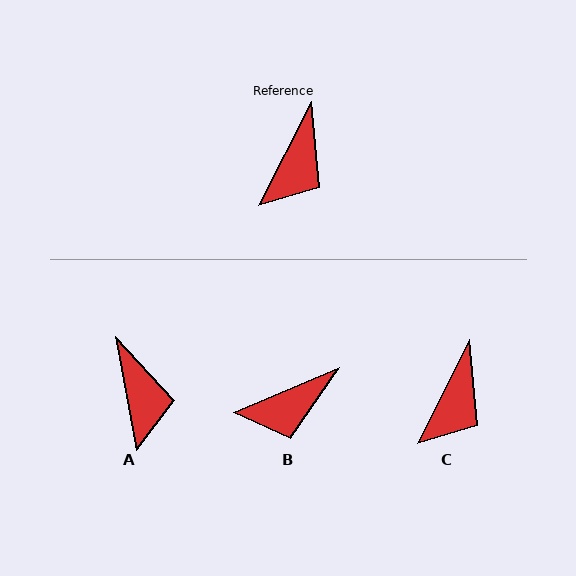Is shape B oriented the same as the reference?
No, it is off by about 40 degrees.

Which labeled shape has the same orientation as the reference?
C.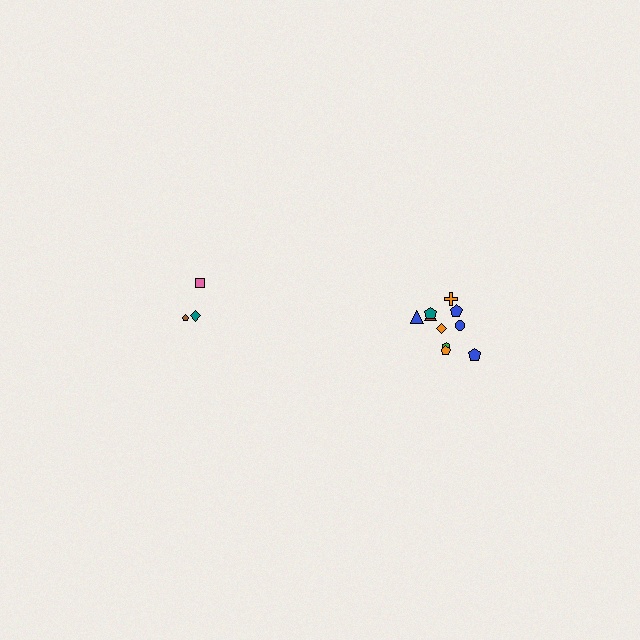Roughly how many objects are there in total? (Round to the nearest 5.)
Roughly 15 objects in total.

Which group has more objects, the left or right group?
The right group.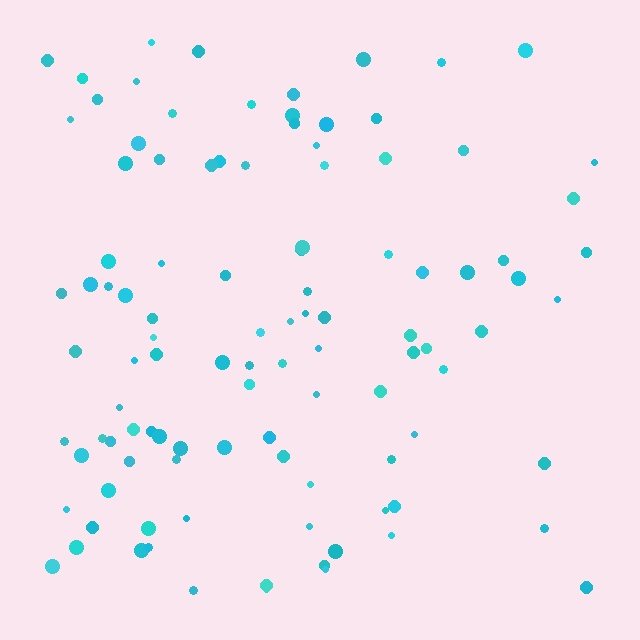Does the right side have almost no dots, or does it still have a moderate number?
Still a moderate number, just noticeably fewer than the left.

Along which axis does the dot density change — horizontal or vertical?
Horizontal.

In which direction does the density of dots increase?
From right to left, with the left side densest.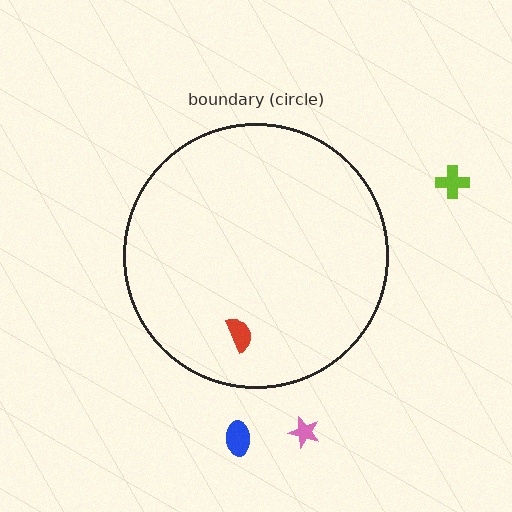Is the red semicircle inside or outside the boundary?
Inside.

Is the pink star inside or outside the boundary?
Outside.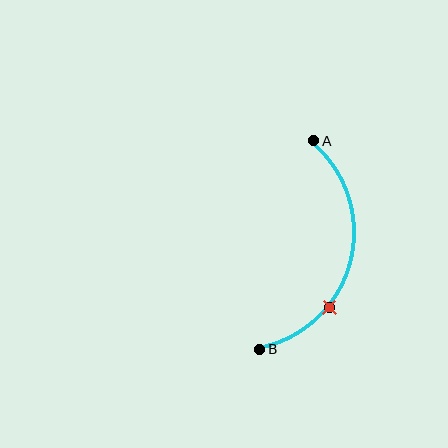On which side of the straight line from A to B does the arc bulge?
The arc bulges to the right of the straight line connecting A and B.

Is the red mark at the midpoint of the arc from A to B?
No. The red mark lies on the arc but is closer to endpoint B. The arc midpoint would be at the point on the curve equidistant along the arc from both A and B.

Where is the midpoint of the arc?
The arc midpoint is the point on the curve farthest from the straight line joining A and B. It sits to the right of that line.